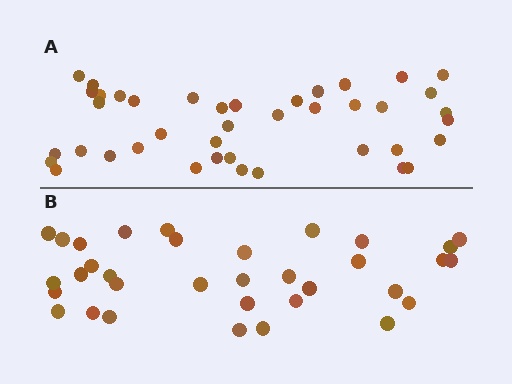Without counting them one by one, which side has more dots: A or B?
Region A (the top region) has more dots.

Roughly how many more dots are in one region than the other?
Region A has roughly 8 or so more dots than region B.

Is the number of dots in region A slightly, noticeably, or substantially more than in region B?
Region A has only slightly more — the two regions are fairly close. The ratio is roughly 1.2 to 1.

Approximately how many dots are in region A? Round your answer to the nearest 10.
About 40 dots. (The exact count is 41, which rounds to 40.)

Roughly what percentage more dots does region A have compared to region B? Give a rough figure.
About 20% more.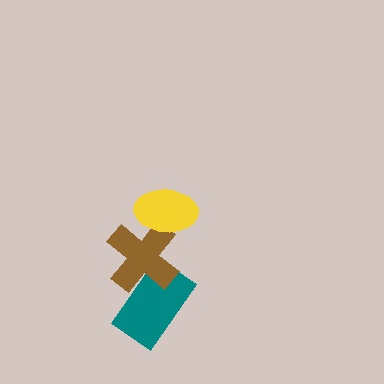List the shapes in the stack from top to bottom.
From top to bottom: the yellow ellipse, the brown cross, the teal rectangle.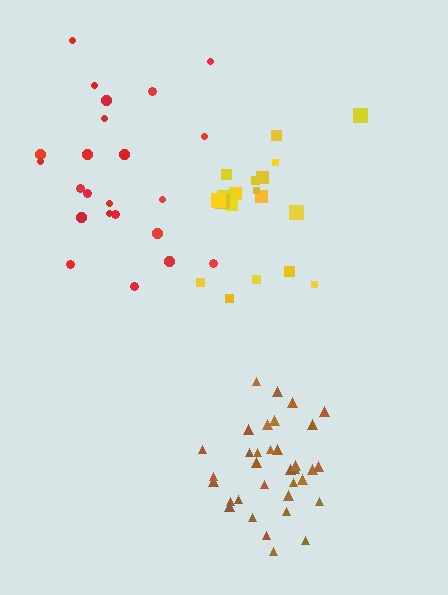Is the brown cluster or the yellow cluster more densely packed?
Brown.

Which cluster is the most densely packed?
Brown.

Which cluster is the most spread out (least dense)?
Red.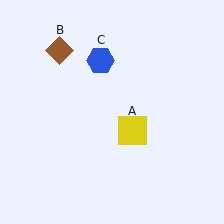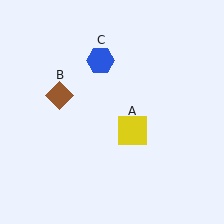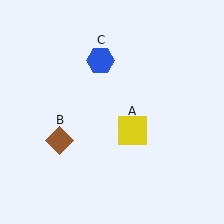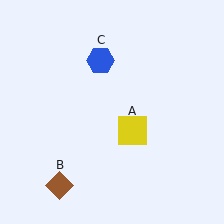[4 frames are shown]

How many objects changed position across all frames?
1 object changed position: brown diamond (object B).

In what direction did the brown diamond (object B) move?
The brown diamond (object B) moved down.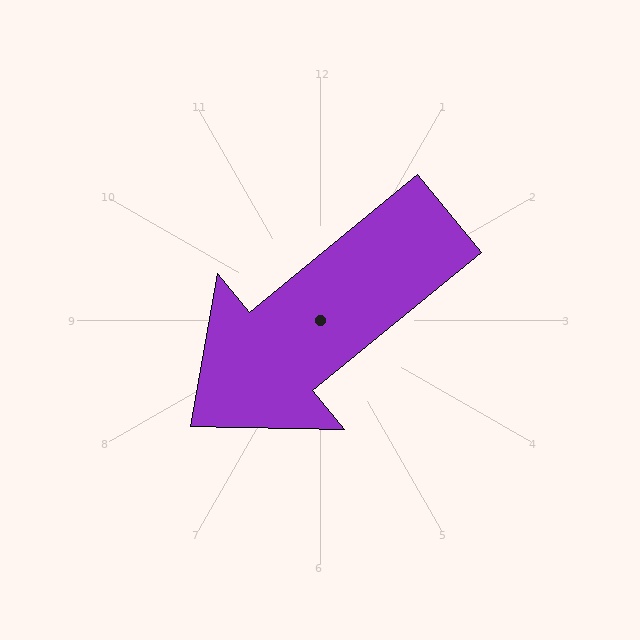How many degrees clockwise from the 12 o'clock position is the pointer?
Approximately 231 degrees.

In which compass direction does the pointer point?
Southwest.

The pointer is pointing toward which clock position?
Roughly 8 o'clock.